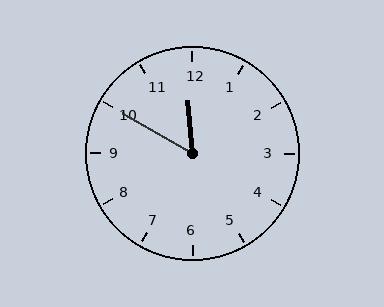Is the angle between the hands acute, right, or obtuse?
It is acute.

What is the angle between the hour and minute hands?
Approximately 55 degrees.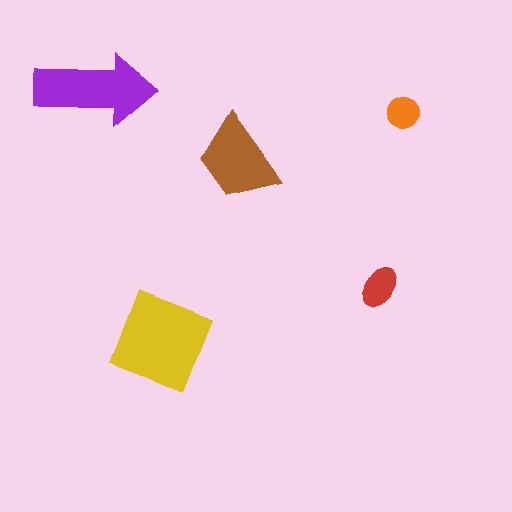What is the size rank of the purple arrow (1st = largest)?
2nd.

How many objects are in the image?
There are 5 objects in the image.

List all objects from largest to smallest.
The yellow diamond, the purple arrow, the brown trapezoid, the red ellipse, the orange circle.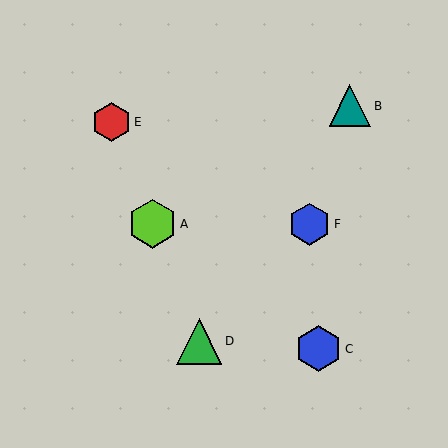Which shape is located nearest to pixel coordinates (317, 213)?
The blue hexagon (labeled F) at (310, 224) is nearest to that location.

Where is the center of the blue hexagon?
The center of the blue hexagon is at (310, 224).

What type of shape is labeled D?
Shape D is a green triangle.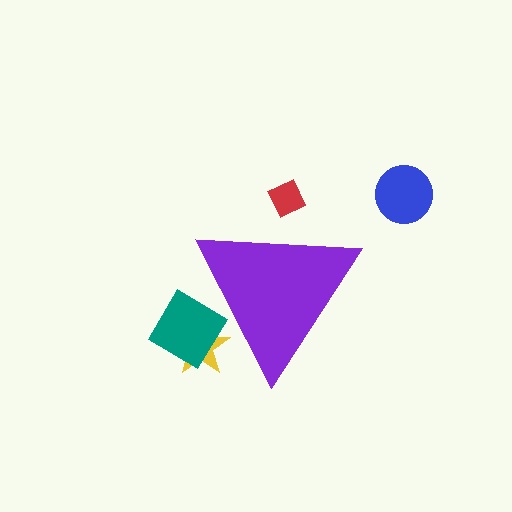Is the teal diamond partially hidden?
Yes, the teal diamond is partially hidden behind the purple triangle.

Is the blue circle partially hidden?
No, the blue circle is fully visible.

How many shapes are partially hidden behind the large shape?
3 shapes are partially hidden.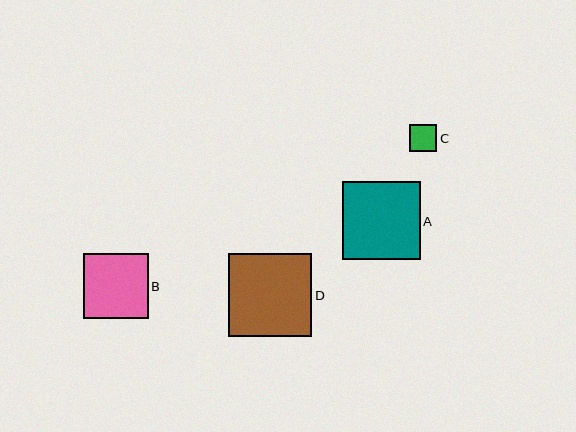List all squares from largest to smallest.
From largest to smallest: D, A, B, C.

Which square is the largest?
Square D is the largest with a size of approximately 83 pixels.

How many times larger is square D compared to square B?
Square D is approximately 1.3 times the size of square B.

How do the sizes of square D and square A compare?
Square D and square A are approximately the same size.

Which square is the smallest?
Square C is the smallest with a size of approximately 27 pixels.